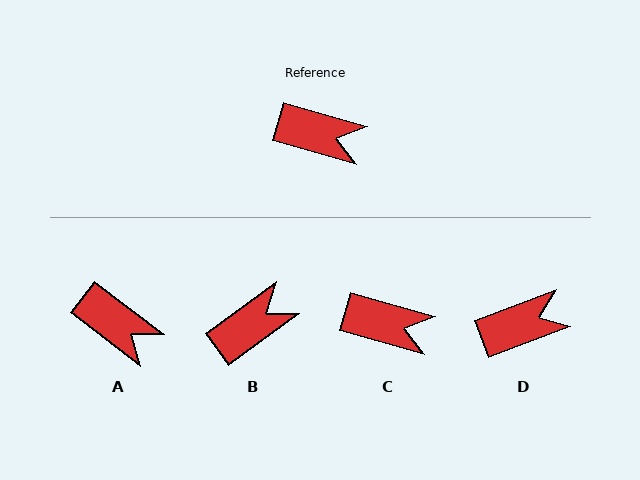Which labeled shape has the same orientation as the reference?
C.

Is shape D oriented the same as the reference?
No, it is off by about 37 degrees.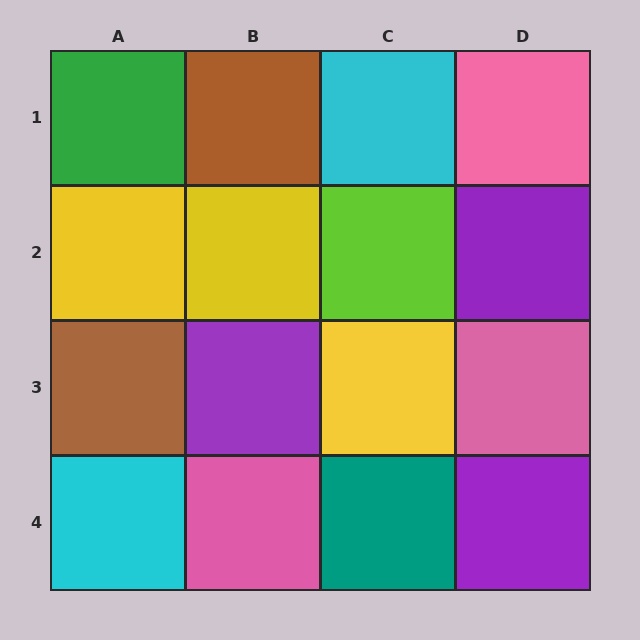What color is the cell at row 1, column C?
Cyan.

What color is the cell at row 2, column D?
Purple.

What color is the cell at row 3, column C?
Yellow.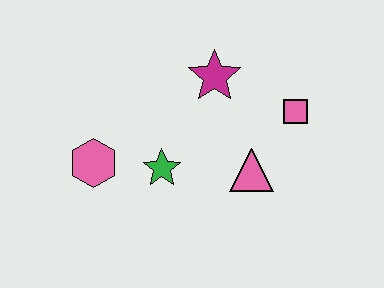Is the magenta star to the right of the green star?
Yes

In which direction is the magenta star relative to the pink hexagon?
The magenta star is to the right of the pink hexagon.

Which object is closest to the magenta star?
The pink square is closest to the magenta star.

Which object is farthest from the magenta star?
The pink hexagon is farthest from the magenta star.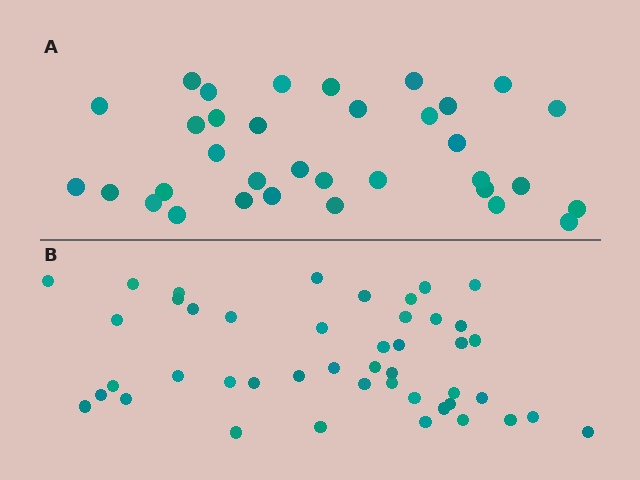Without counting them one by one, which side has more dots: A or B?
Region B (the bottom region) has more dots.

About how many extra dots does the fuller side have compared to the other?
Region B has roughly 12 or so more dots than region A.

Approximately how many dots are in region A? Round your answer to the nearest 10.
About 30 dots. (The exact count is 34, which rounds to 30.)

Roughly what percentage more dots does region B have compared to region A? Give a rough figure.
About 30% more.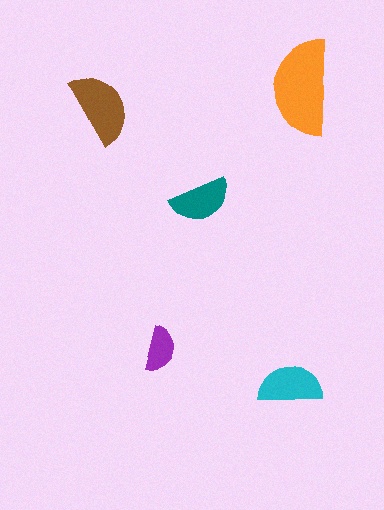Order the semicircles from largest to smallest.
the orange one, the brown one, the cyan one, the teal one, the purple one.